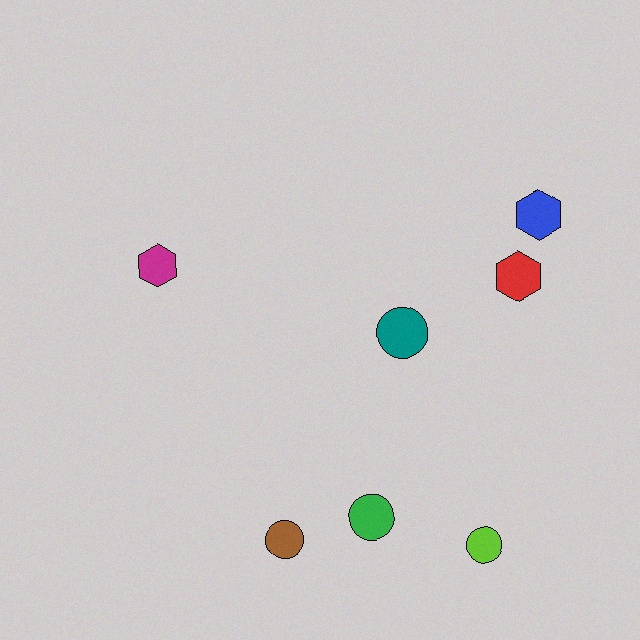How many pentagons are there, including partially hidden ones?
There are no pentagons.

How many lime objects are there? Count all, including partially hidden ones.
There is 1 lime object.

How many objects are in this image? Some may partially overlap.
There are 7 objects.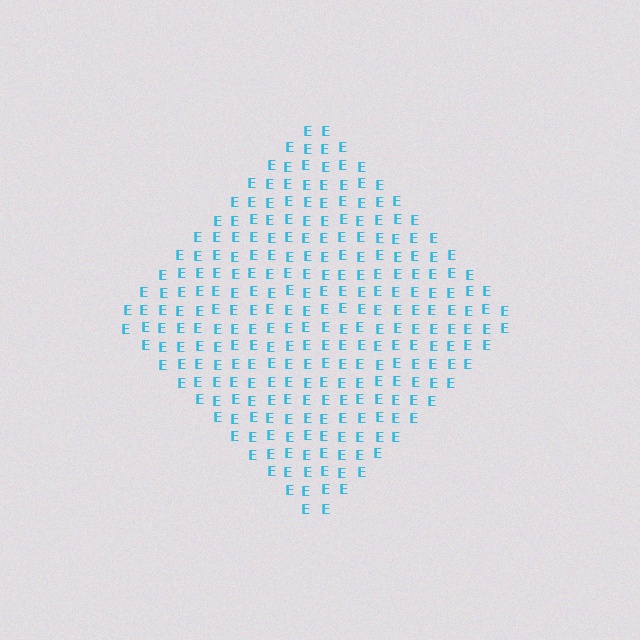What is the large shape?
The large shape is a diamond.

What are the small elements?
The small elements are letter E's.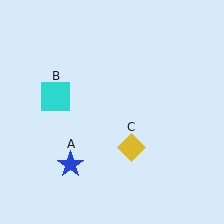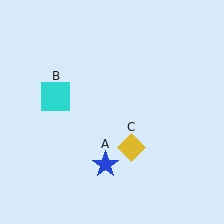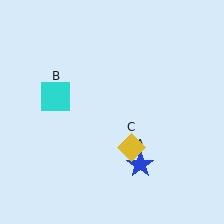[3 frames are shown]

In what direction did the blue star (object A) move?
The blue star (object A) moved right.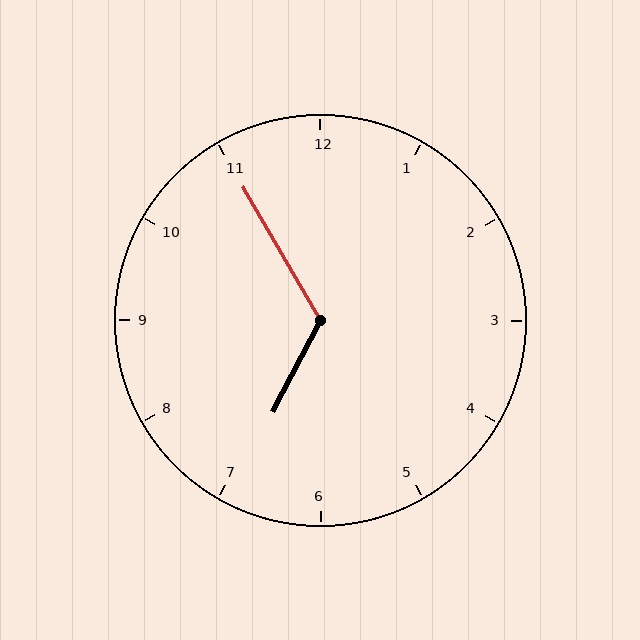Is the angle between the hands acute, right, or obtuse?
It is obtuse.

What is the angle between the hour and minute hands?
Approximately 122 degrees.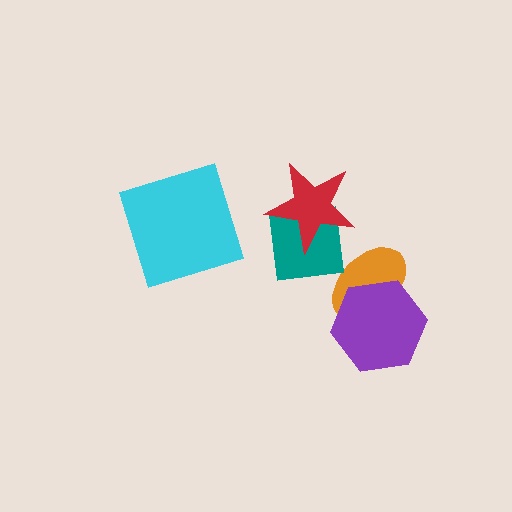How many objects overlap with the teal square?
2 objects overlap with the teal square.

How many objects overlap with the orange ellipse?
2 objects overlap with the orange ellipse.